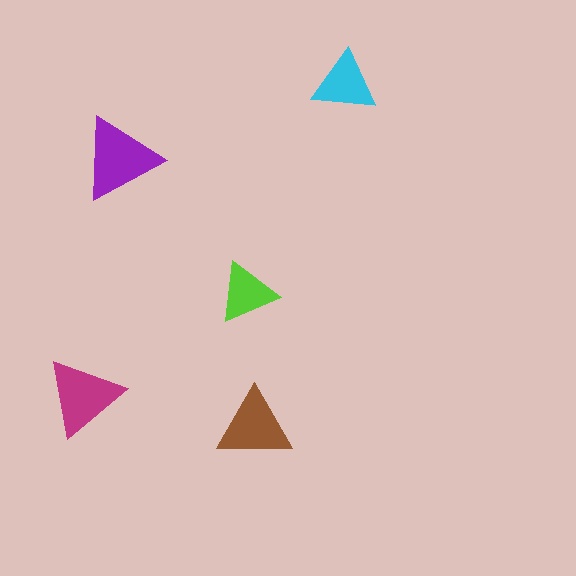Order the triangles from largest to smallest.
the purple one, the magenta one, the brown one, the cyan one, the lime one.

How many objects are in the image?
There are 5 objects in the image.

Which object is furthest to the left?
The magenta triangle is leftmost.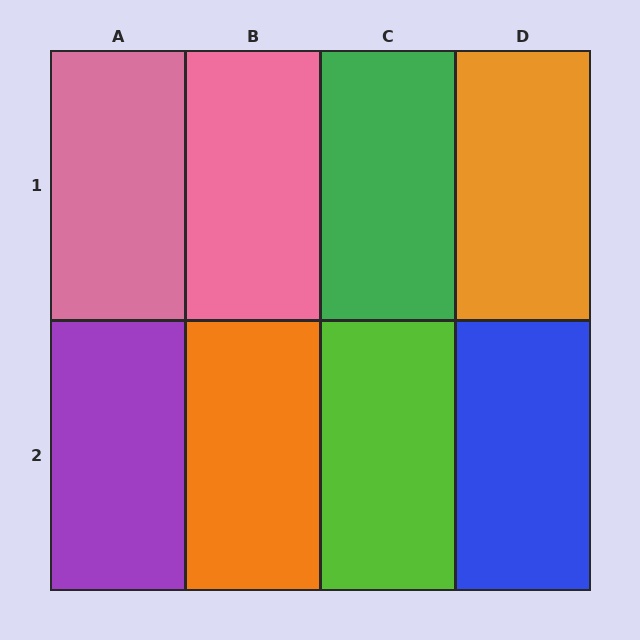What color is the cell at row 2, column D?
Blue.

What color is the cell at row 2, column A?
Purple.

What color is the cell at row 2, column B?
Orange.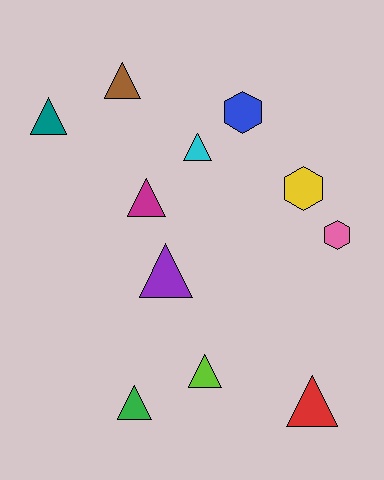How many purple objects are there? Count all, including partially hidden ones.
There is 1 purple object.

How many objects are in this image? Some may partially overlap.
There are 11 objects.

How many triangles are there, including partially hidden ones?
There are 8 triangles.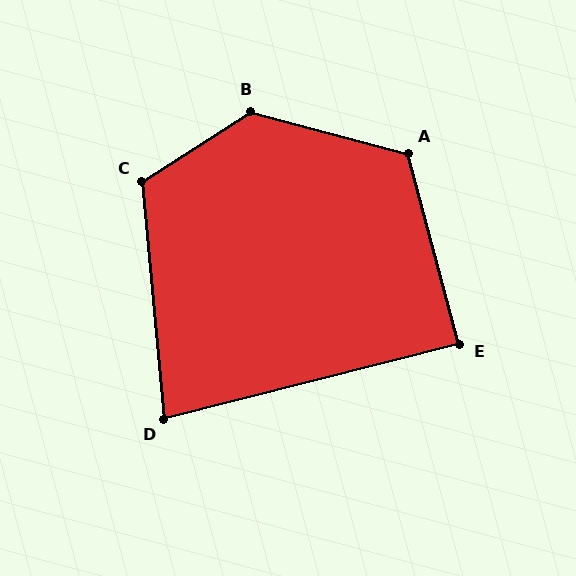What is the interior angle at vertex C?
Approximately 118 degrees (obtuse).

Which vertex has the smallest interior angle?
D, at approximately 81 degrees.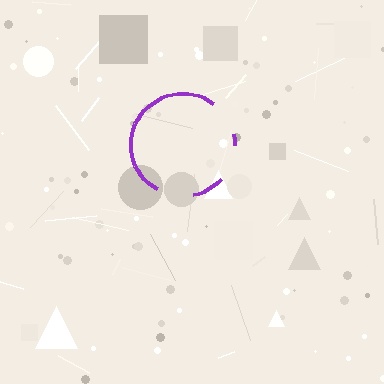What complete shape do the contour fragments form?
The contour fragments form a circle.